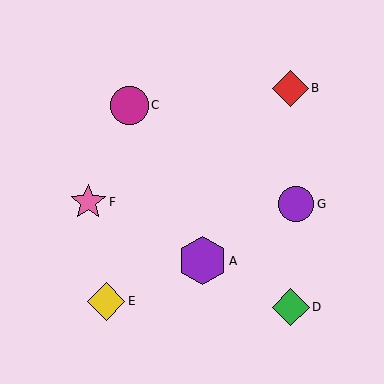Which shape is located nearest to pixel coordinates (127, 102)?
The magenta circle (labeled C) at (129, 105) is nearest to that location.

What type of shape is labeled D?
Shape D is a green diamond.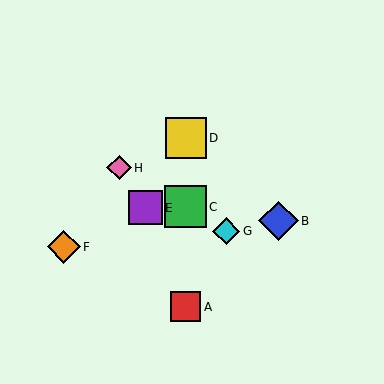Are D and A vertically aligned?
Yes, both are at x≈186.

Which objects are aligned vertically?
Objects A, C, D are aligned vertically.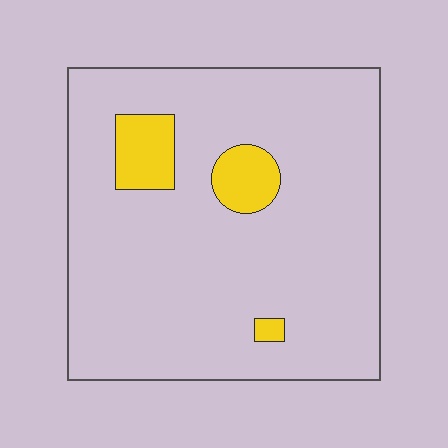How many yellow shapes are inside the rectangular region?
3.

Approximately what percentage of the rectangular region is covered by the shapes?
Approximately 10%.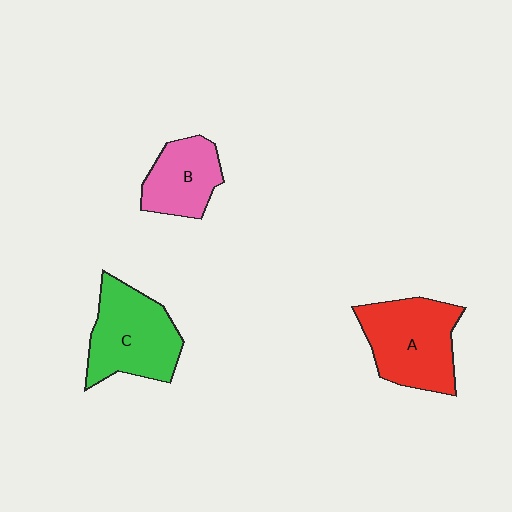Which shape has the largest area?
Shape A (red).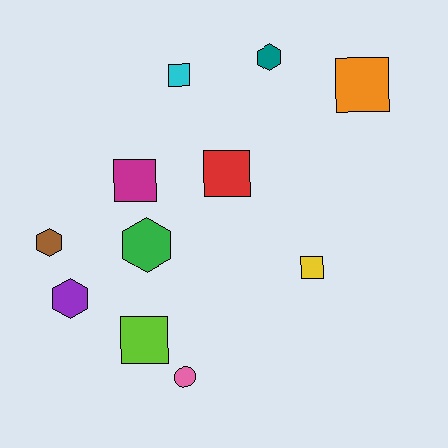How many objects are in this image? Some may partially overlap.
There are 11 objects.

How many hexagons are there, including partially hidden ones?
There are 4 hexagons.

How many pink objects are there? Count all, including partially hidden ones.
There is 1 pink object.